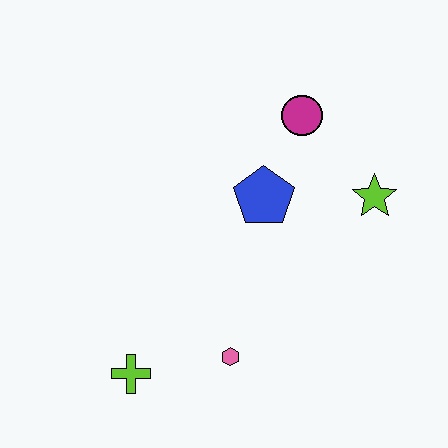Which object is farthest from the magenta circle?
The lime cross is farthest from the magenta circle.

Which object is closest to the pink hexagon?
The lime cross is closest to the pink hexagon.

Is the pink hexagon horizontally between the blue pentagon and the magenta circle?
No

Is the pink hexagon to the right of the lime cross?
Yes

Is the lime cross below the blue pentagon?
Yes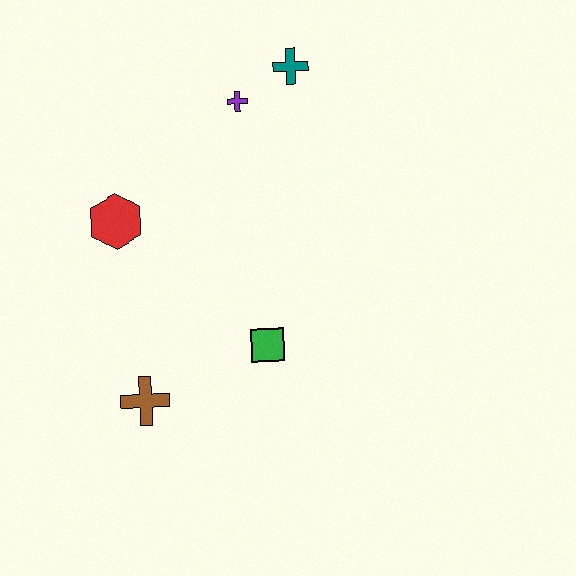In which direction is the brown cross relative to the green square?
The brown cross is to the left of the green square.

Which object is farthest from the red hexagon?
The teal cross is farthest from the red hexagon.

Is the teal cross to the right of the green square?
Yes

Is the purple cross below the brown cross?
No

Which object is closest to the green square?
The brown cross is closest to the green square.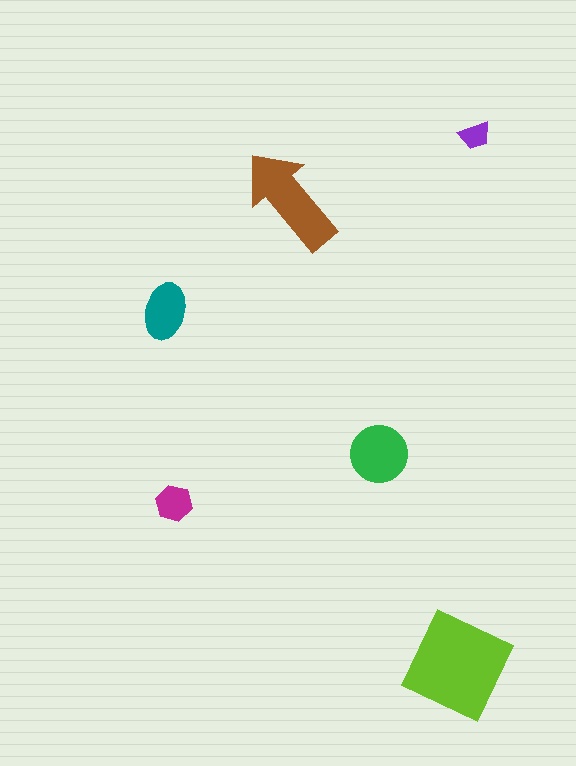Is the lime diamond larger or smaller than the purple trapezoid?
Larger.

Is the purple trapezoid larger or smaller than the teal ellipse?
Smaller.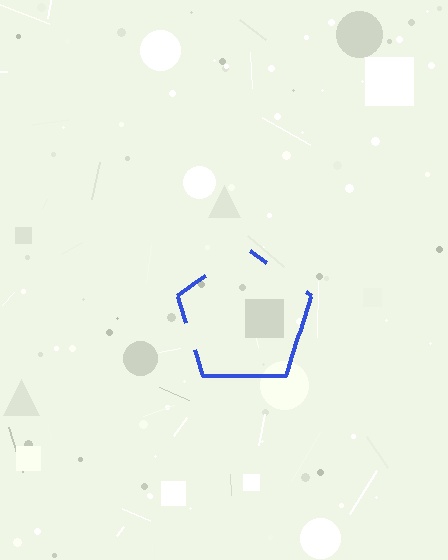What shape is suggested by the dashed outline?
The dashed outline suggests a pentagon.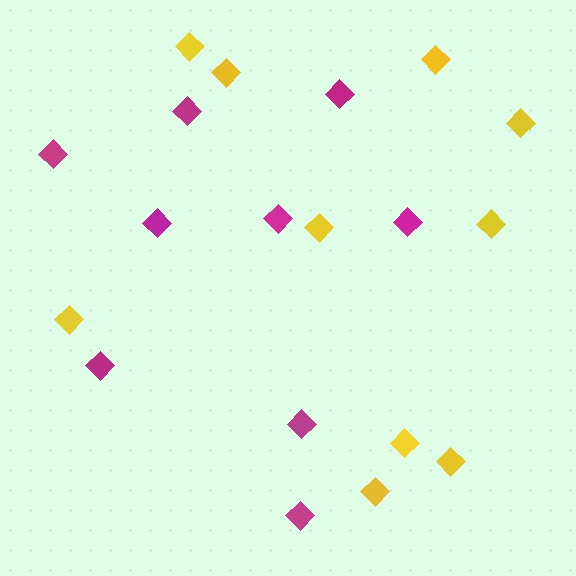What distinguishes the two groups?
There are 2 groups: one group of magenta diamonds (9) and one group of yellow diamonds (10).